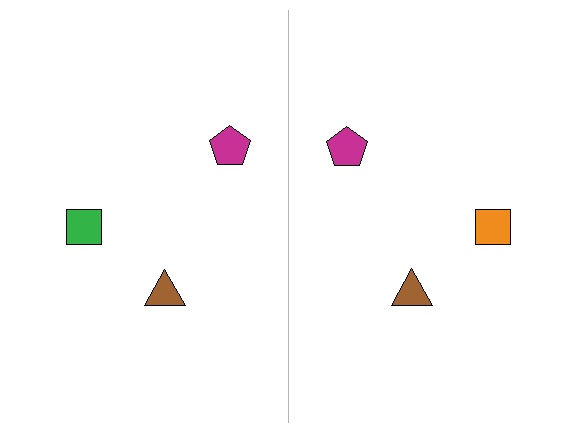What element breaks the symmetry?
The orange square on the right side breaks the symmetry — its mirror counterpart is green.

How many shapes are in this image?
There are 6 shapes in this image.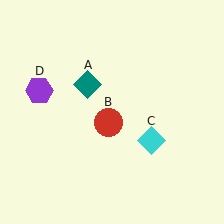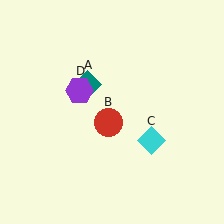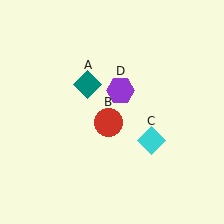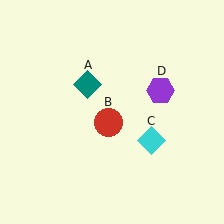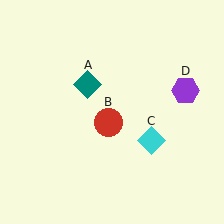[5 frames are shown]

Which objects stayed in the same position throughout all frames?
Teal diamond (object A) and red circle (object B) and cyan diamond (object C) remained stationary.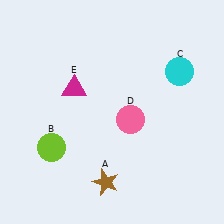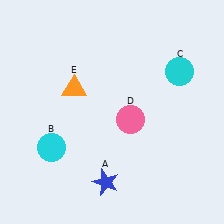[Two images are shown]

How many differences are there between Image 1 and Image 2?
There are 3 differences between the two images.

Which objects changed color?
A changed from brown to blue. B changed from lime to cyan. E changed from magenta to orange.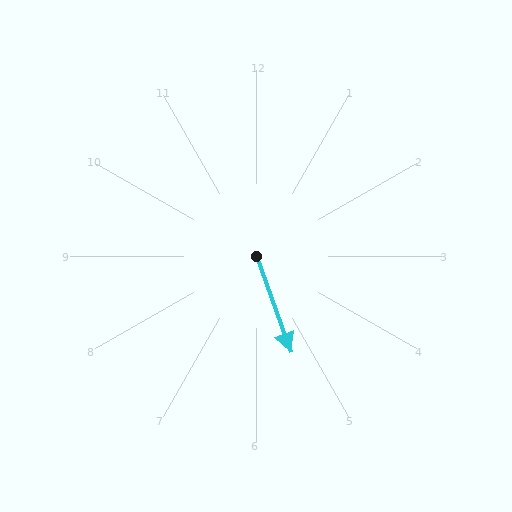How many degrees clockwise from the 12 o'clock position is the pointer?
Approximately 160 degrees.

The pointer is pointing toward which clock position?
Roughly 5 o'clock.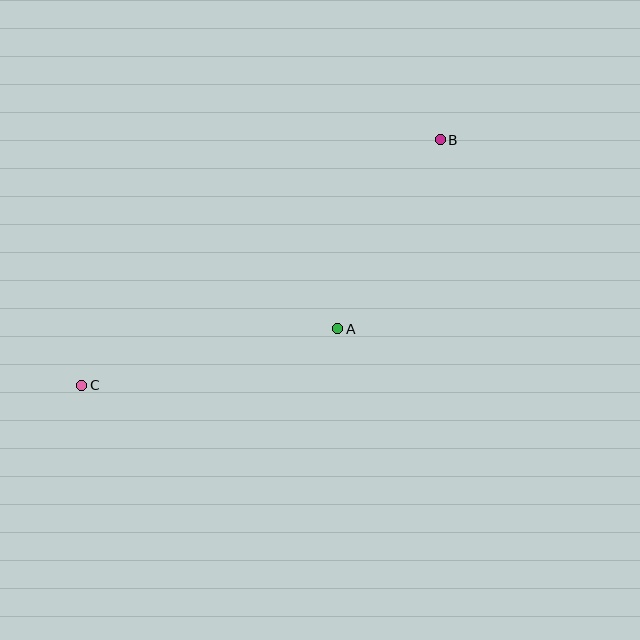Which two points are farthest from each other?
Points B and C are farthest from each other.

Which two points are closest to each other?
Points A and B are closest to each other.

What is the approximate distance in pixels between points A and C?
The distance between A and C is approximately 262 pixels.